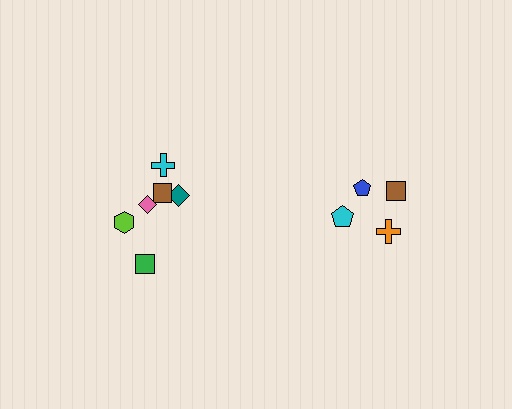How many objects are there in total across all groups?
There are 10 objects.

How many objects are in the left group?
There are 6 objects.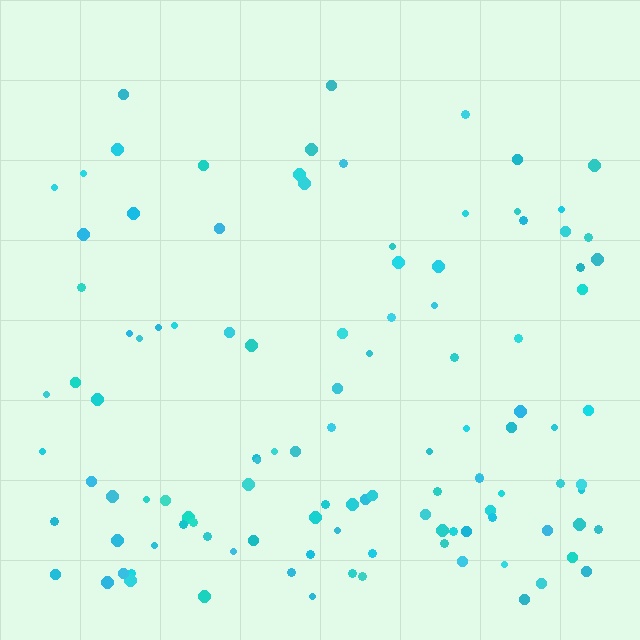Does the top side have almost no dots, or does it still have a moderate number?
Still a moderate number, just noticeably fewer than the bottom.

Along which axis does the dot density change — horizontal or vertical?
Vertical.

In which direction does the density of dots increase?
From top to bottom, with the bottom side densest.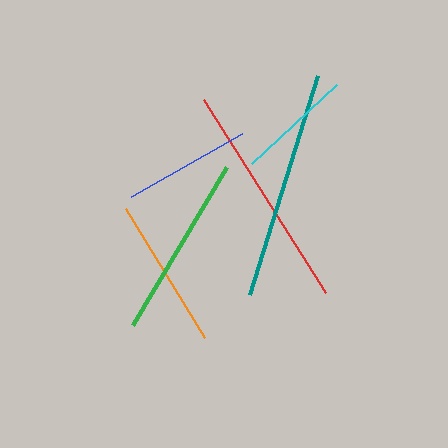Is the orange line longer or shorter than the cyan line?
The orange line is longer than the cyan line.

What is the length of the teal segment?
The teal segment is approximately 229 pixels long.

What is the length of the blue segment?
The blue segment is approximately 127 pixels long.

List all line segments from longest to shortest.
From longest to shortest: teal, red, green, orange, blue, cyan.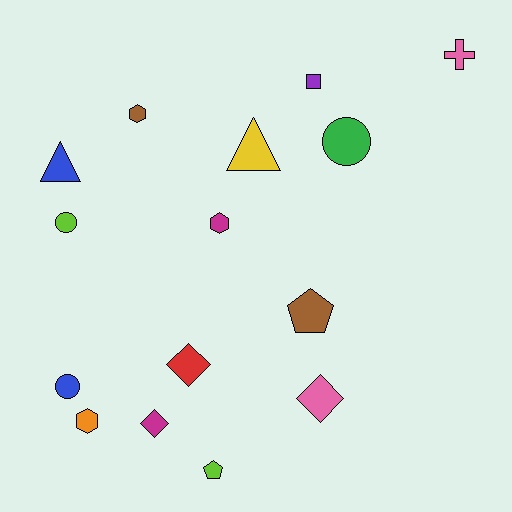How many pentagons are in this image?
There are 2 pentagons.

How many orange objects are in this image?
There is 1 orange object.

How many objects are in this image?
There are 15 objects.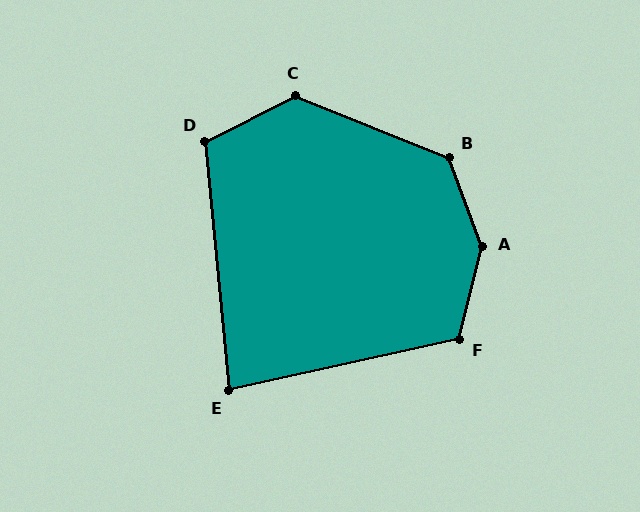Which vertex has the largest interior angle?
A, at approximately 146 degrees.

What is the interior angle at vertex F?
Approximately 116 degrees (obtuse).